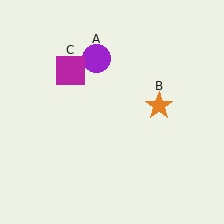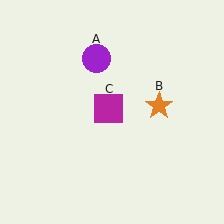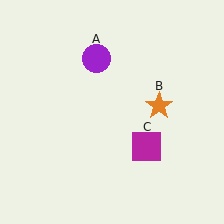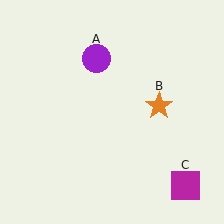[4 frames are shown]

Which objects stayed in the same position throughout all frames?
Purple circle (object A) and orange star (object B) remained stationary.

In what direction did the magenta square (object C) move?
The magenta square (object C) moved down and to the right.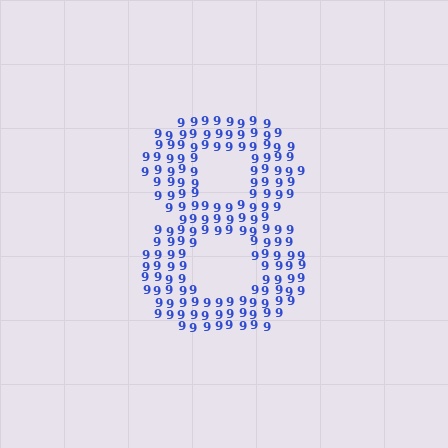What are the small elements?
The small elements are digit 9's.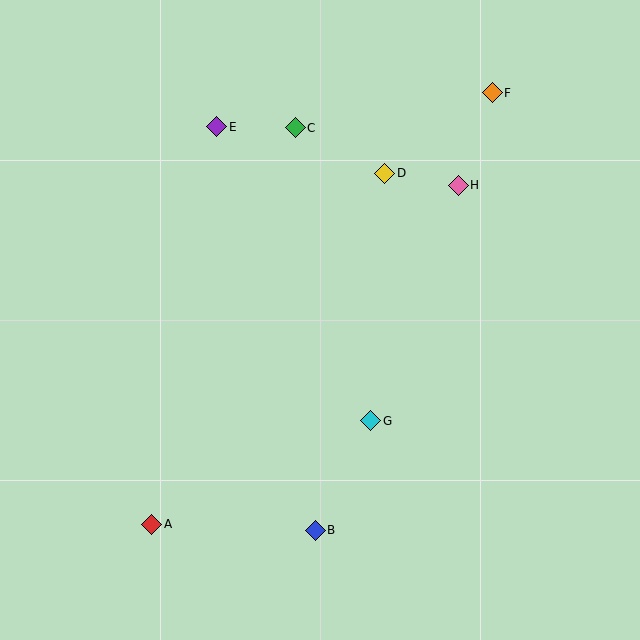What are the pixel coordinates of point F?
Point F is at (492, 93).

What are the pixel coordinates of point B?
Point B is at (315, 530).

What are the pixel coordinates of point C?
Point C is at (295, 128).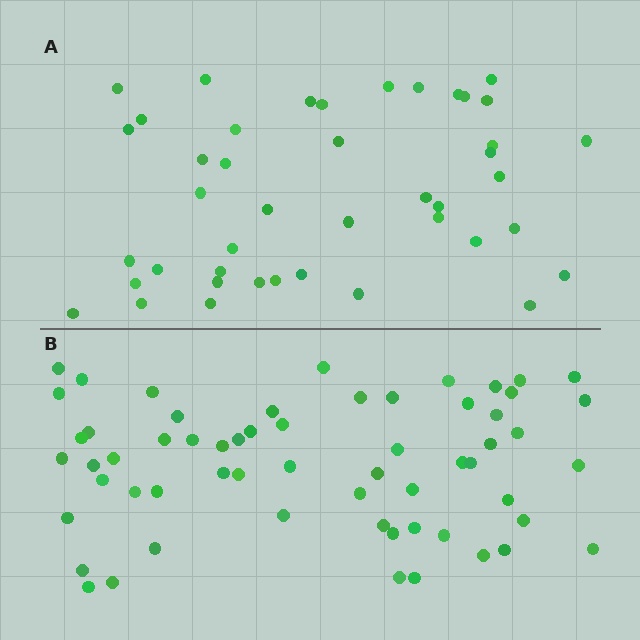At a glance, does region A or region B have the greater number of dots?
Region B (the bottom region) has more dots.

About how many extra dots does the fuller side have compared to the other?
Region B has approximately 15 more dots than region A.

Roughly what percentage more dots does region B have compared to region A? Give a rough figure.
About 40% more.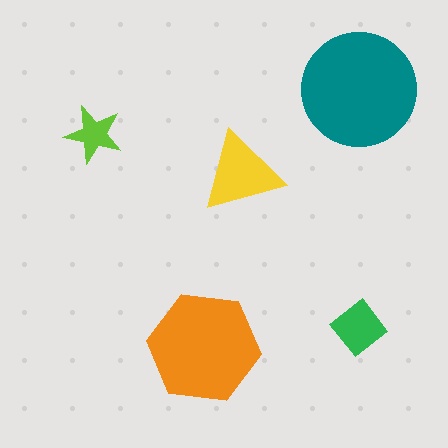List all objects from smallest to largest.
The lime star, the green diamond, the yellow triangle, the orange hexagon, the teal circle.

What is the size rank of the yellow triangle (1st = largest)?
3rd.